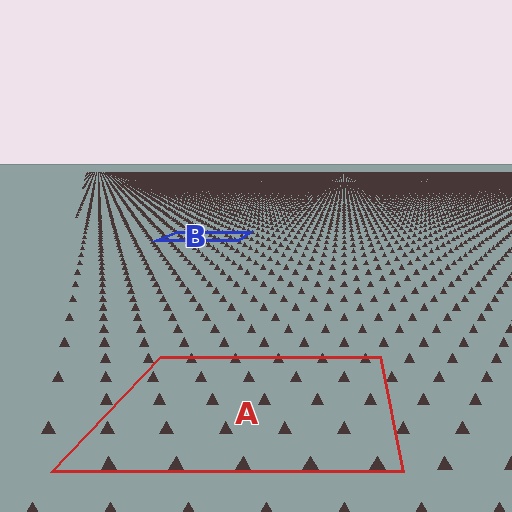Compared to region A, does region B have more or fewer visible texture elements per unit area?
Region B has more texture elements per unit area — they are packed more densely because it is farther away.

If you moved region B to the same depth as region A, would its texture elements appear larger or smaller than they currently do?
They would appear larger. At a closer depth, the same texture elements are projected at a bigger on-screen size.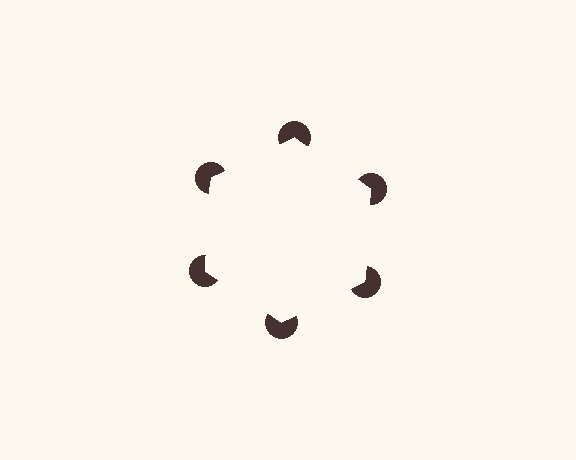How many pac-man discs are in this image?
There are 6 — one at each vertex of the illusory hexagon.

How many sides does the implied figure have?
6 sides.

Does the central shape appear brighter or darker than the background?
It typically appears slightly brighter than the background, even though no actual brightness change is drawn.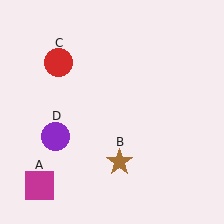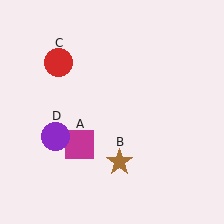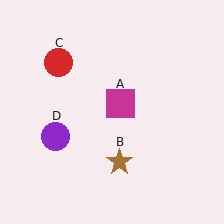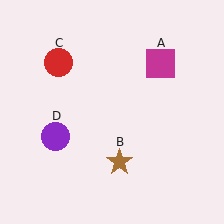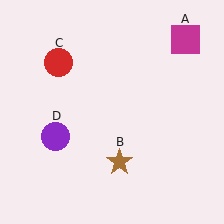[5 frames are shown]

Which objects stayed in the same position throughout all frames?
Brown star (object B) and red circle (object C) and purple circle (object D) remained stationary.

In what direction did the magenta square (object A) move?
The magenta square (object A) moved up and to the right.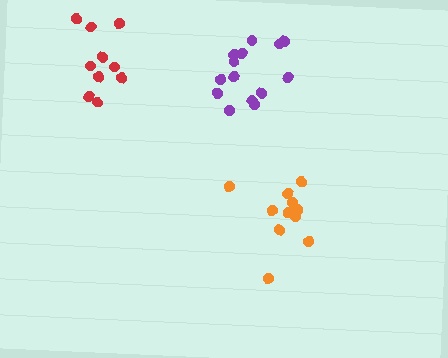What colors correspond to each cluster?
The clusters are colored: orange, red, purple.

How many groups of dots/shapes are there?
There are 3 groups.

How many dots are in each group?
Group 1: 12 dots, Group 2: 10 dots, Group 3: 14 dots (36 total).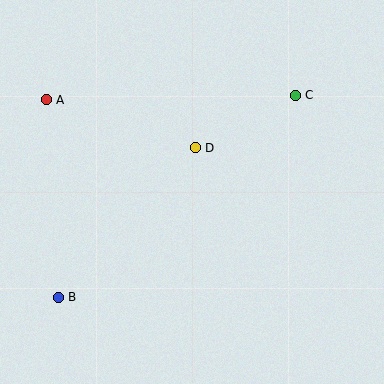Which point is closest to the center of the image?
Point D at (195, 148) is closest to the center.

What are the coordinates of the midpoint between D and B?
The midpoint between D and B is at (127, 223).